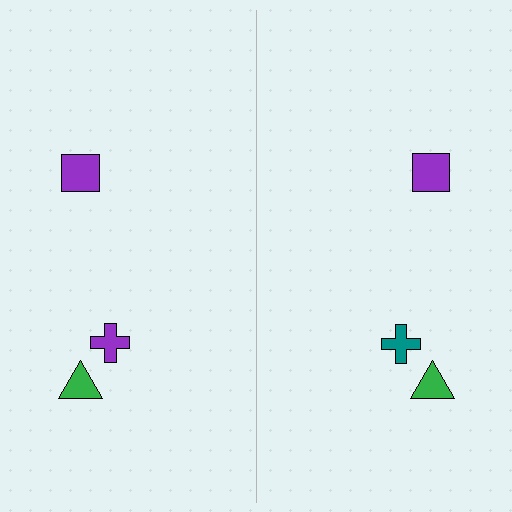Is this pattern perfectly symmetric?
No, the pattern is not perfectly symmetric. The teal cross on the right side breaks the symmetry — its mirror counterpart is purple.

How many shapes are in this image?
There are 6 shapes in this image.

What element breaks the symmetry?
The teal cross on the right side breaks the symmetry — its mirror counterpart is purple.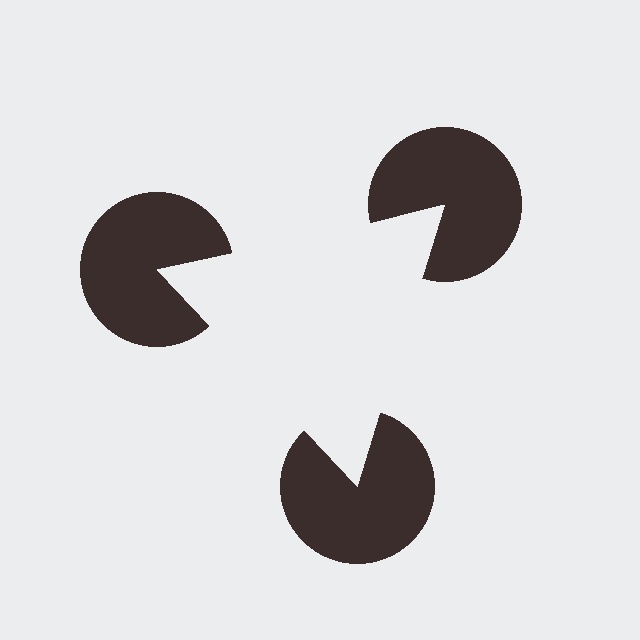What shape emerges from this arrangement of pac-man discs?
An illusory triangle — its edges are inferred from the aligned wedge cuts in the pac-man discs, not physically drawn.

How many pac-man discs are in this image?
There are 3 — one at each vertex of the illusory triangle.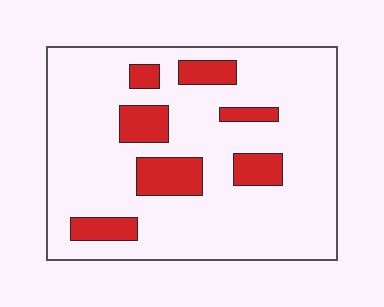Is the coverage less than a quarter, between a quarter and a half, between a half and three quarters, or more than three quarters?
Less than a quarter.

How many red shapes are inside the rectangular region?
7.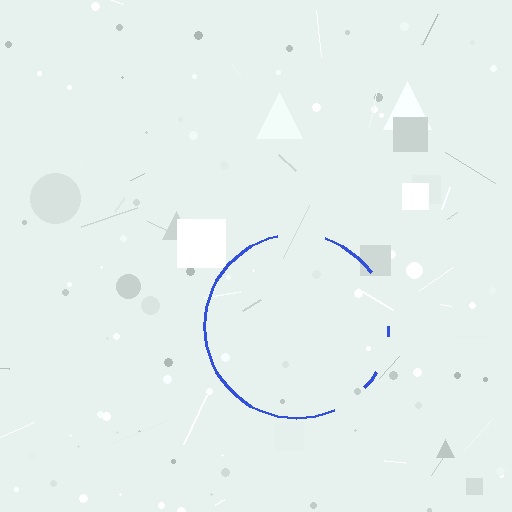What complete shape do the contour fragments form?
The contour fragments form a circle.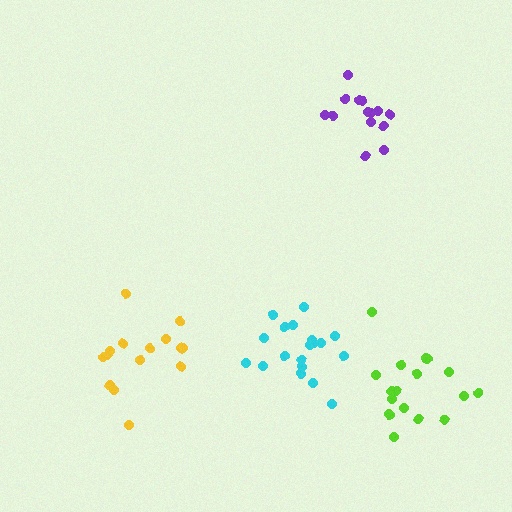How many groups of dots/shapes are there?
There are 4 groups.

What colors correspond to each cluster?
The clusters are colored: purple, yellow, cyan, lime.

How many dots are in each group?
Group 1: 14 dots, Group 2: 15 dots, Group 3: 19 dots, Group 4: 18 dots (66 total).